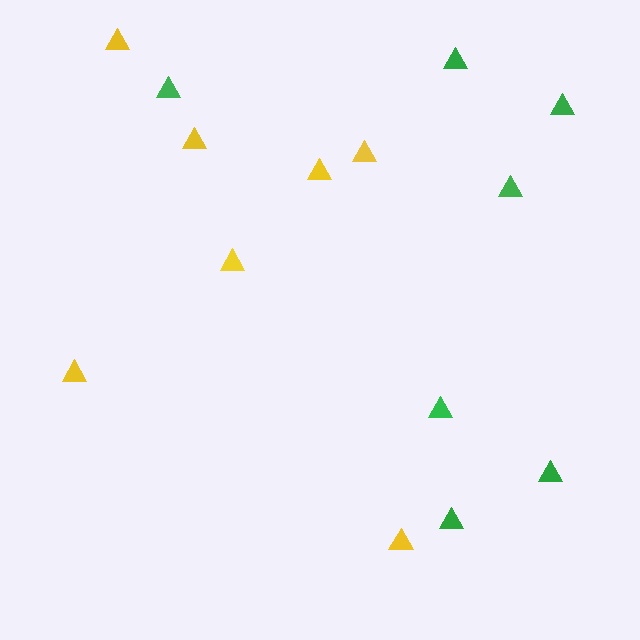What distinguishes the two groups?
There are 2 groups: one group of green triangles (7) and one group of yellow triangles (7).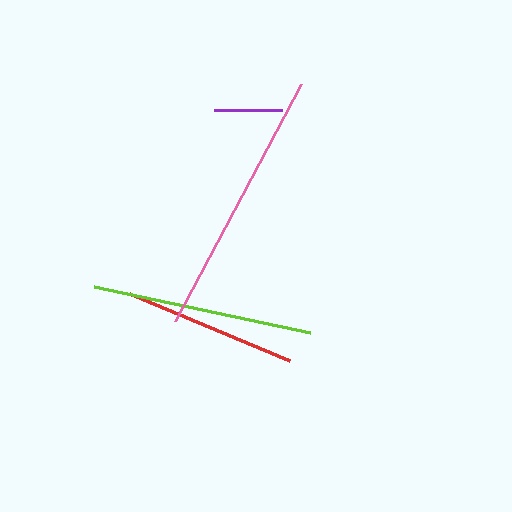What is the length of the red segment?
The red segment is approximately 174 pixels long.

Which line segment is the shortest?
The purple line is the shortest at approximately 68 pixels.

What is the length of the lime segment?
The lime segment is approximately 222 pixels long.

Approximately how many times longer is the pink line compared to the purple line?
The pink line is approximately 4.0 times the length of the purple line.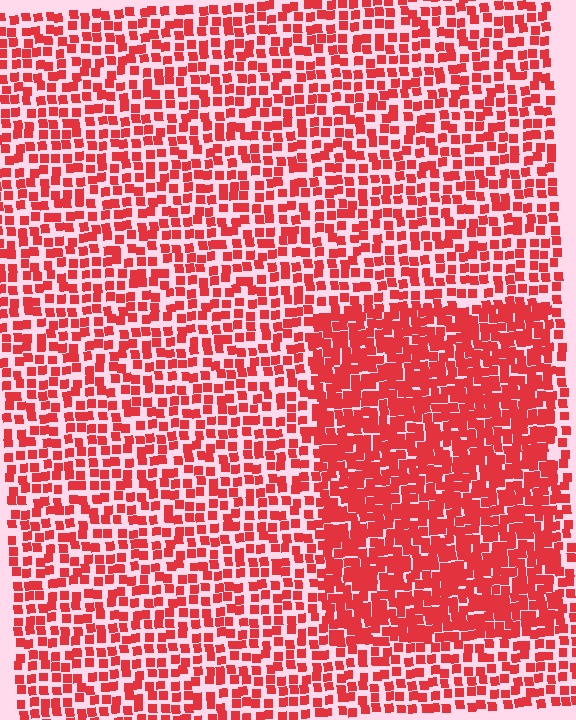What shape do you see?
I see a rectangle.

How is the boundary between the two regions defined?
The boundary is defined by a change in element density (approximately 1.8x ratio). All elements are the same color, size, and shape.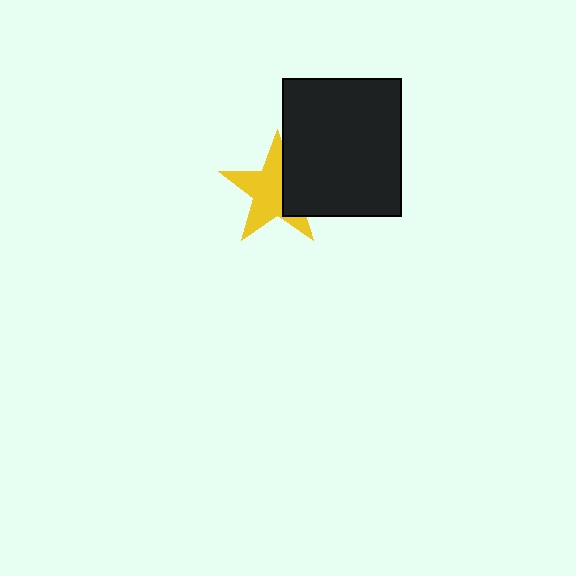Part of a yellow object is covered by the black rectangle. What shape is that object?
It is a star.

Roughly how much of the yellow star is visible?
About half of it is visible (roughly 65%).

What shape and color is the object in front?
The object in front is a black rectangle.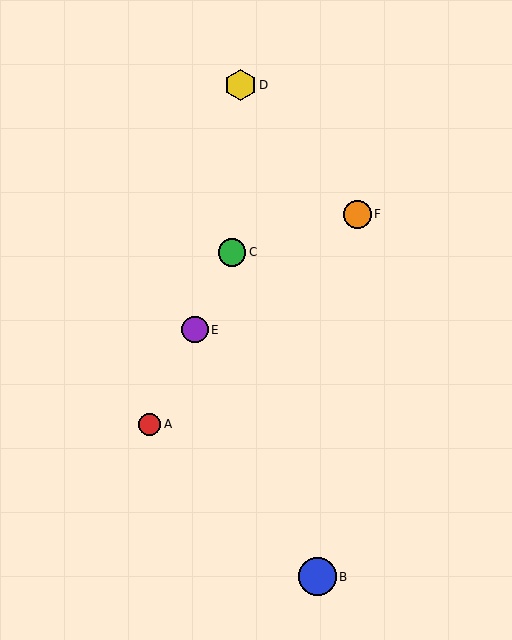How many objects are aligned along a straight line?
3 objects (A, C, E) are aligned along a straight line.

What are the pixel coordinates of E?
Object E is at (195, 330).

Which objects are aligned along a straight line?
Objects A, C, E are aligned along a straight line.